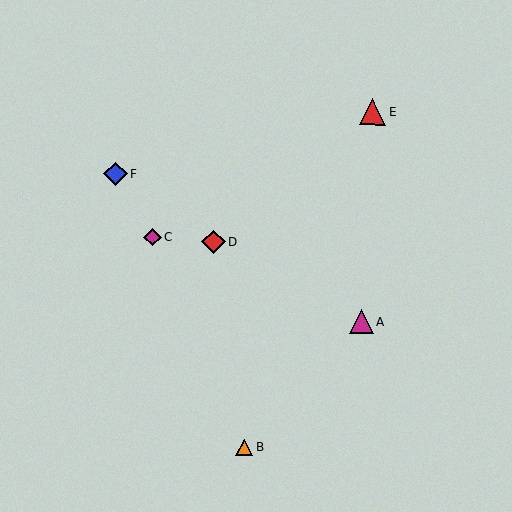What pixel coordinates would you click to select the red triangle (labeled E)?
Click at (372, 112) to select the red triangle E.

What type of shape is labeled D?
Shape D is a red diamond.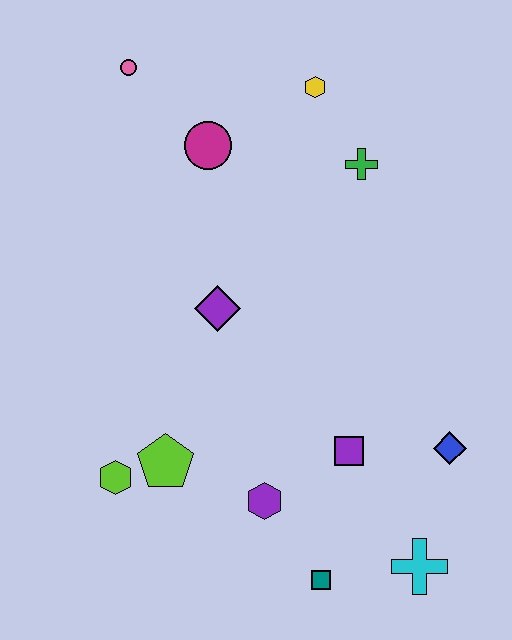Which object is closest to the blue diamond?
The purple square is closest to the blue diamond.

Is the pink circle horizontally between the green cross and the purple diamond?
No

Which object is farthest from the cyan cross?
The pink circle is farthest from the cyan cross.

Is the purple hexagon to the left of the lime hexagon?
No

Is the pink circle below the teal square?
No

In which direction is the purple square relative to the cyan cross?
The purple square is above the cyan cross.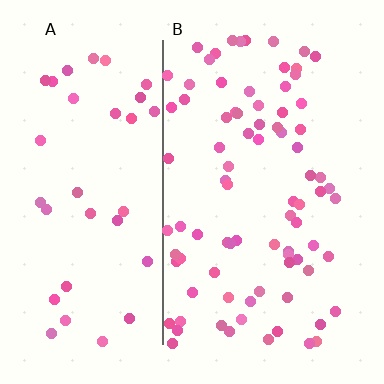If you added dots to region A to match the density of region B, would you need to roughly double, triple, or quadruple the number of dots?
Approximately double.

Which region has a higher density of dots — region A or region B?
B (the right).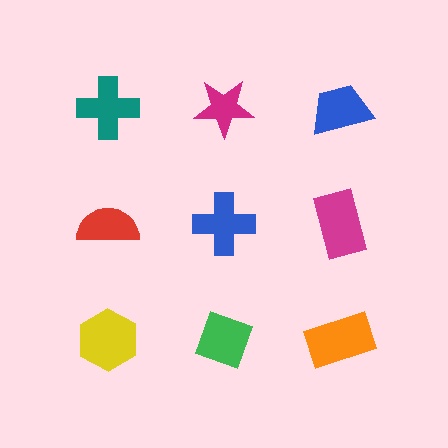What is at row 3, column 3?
An orange rectangle.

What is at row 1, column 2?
A magenta star.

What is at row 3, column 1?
A yellow hexagon.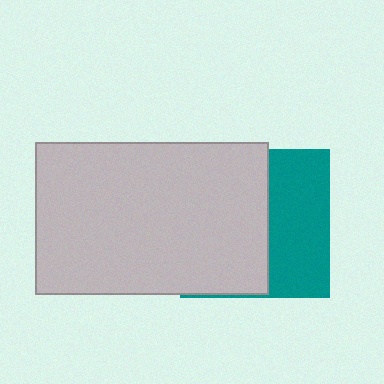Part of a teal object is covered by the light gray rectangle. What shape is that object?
It is a square.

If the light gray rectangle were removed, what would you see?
You would see the complete teal square.